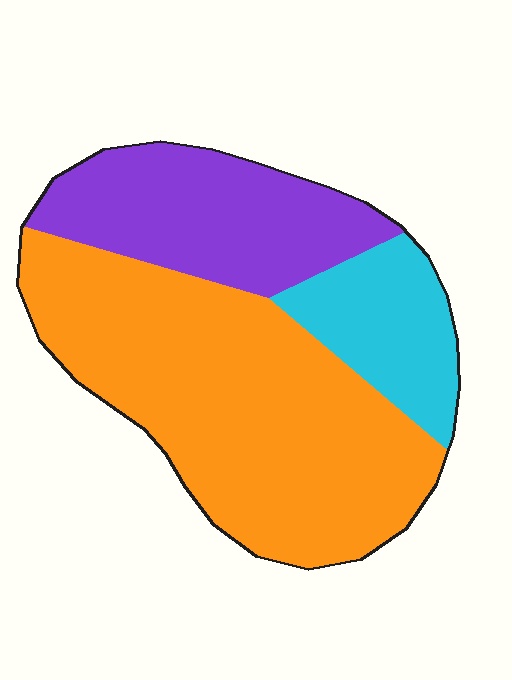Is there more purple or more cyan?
Purple.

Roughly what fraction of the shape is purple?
Purple covers around 25% of the shape.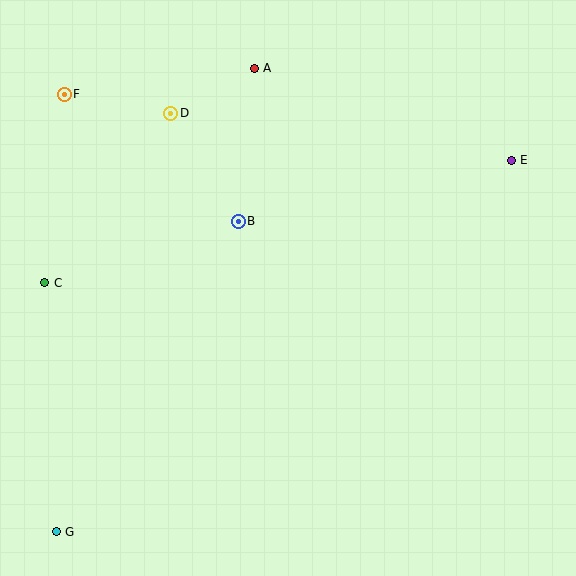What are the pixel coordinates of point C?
Point C is at (45, 283).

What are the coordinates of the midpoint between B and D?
The midpoint between B and D is at (204, 167).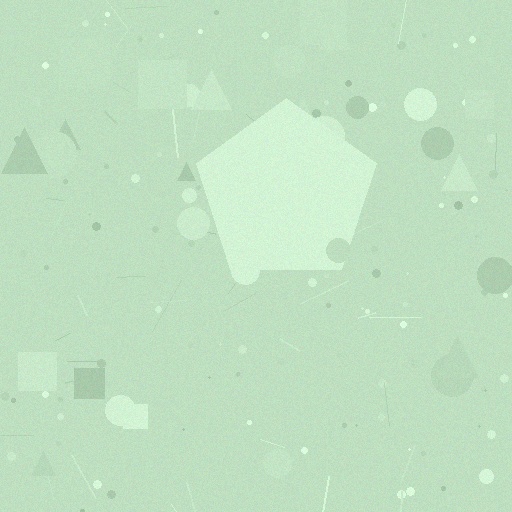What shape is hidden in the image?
A pentagon is hidden in the image.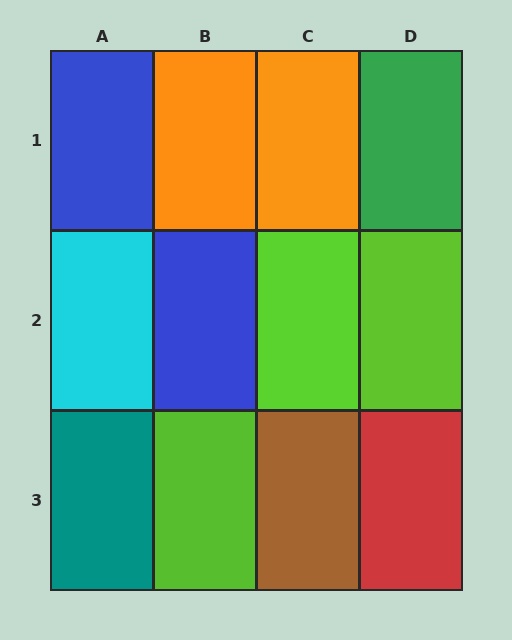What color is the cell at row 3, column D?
Red.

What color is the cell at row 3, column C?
Brown.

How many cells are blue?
2 cells are blue.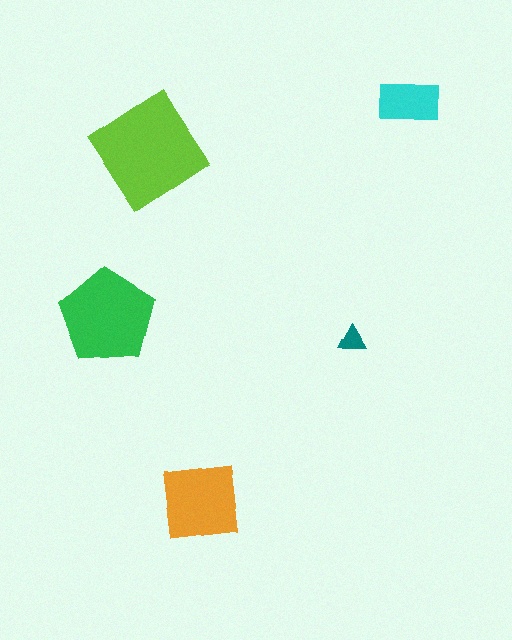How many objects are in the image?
There are 5 objects in the image.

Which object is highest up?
The cyan rectangle is topmost.